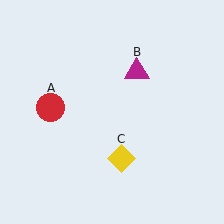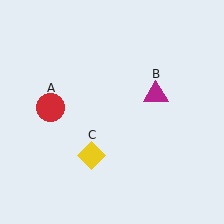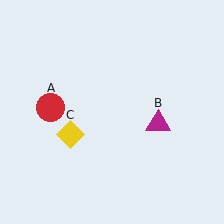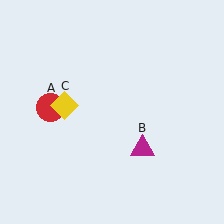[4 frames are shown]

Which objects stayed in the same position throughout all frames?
Red circle (object A) remained stationary.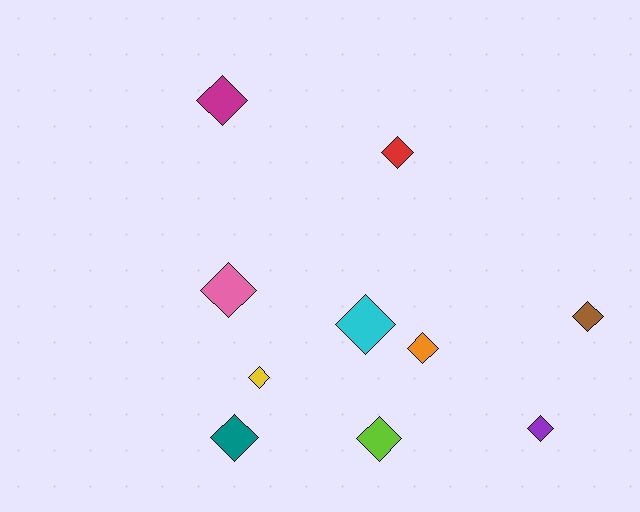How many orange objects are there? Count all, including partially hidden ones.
There is 1 orange object.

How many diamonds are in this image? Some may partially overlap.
There are 10 diamonds.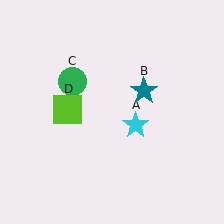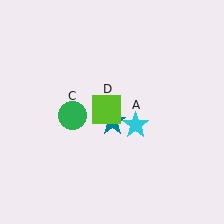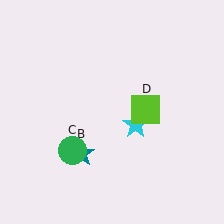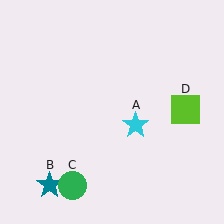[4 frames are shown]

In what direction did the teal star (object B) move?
The teal star (object B) moved down and to the left.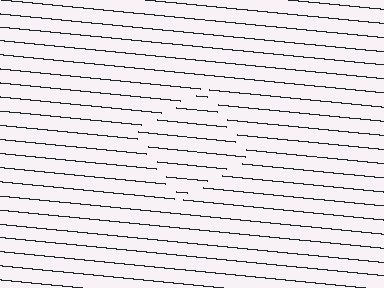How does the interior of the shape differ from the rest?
The interior of the shape contains the same grating, shifted by half a period — the contour is defined by the phase discontinuity where line-ends from the inner and outer gratings abut.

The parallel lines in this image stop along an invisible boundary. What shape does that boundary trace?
An illusory square. The interior of the shape contains the same grating, shifted by half a period — the contour is defined by the phase discontinuity where line-ends from the inner and outer gratings abut.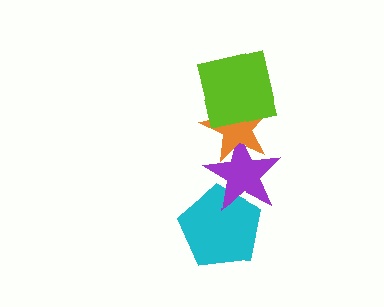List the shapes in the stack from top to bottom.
From top to bottom: the lime square, the orange star, the purple star, the cyan pentagon.